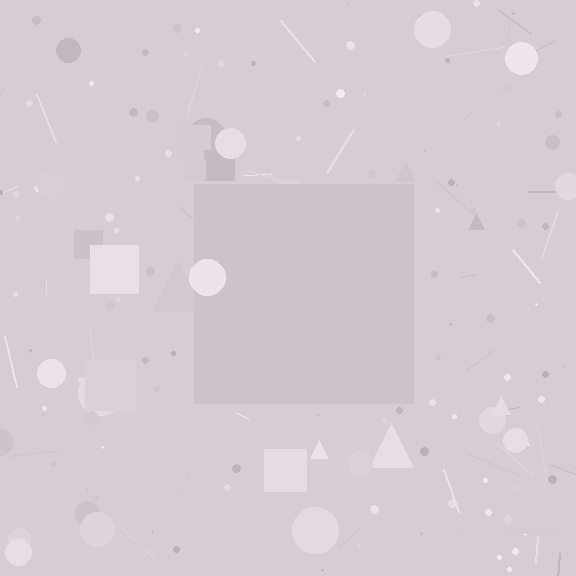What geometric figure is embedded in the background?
A square is embedded in the background.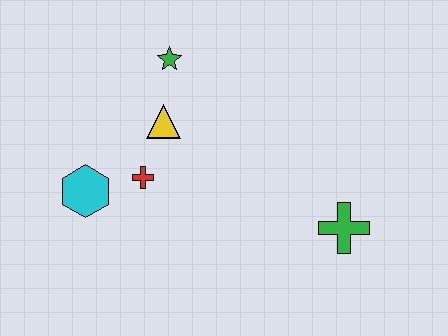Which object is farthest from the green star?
The green cross is farthest from the green star.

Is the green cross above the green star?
No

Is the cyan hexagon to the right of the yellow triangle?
No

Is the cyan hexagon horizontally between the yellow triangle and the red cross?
No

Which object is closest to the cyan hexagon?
The red cross is closest to the cyan hexagon.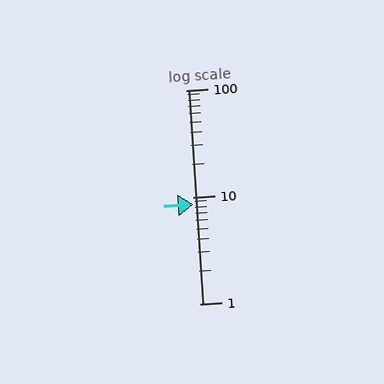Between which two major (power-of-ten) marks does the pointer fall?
The pointer is between 1 and 10.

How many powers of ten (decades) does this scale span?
The scale spans 2 decades, from 1 to 100.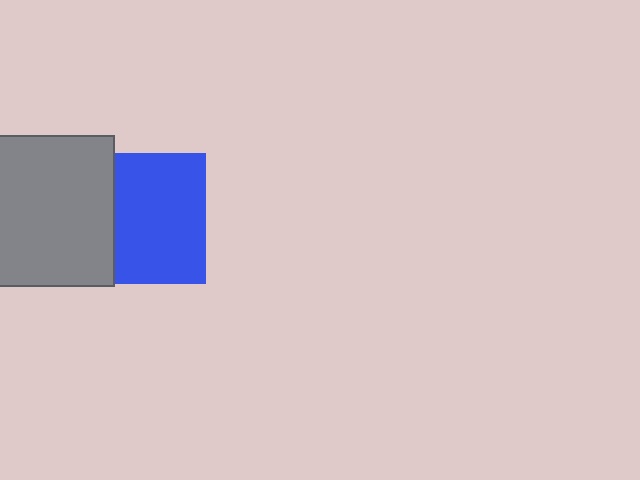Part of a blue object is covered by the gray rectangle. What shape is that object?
It is a square.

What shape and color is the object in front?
The object in front is a gray rectangle.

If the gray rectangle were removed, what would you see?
You would see the complete blue square.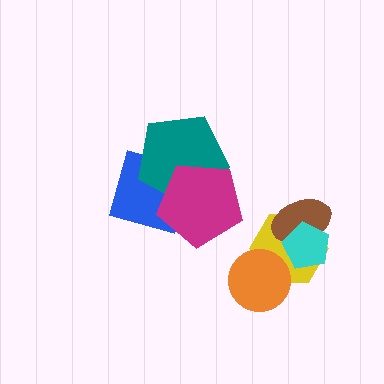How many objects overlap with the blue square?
2 objects overlap with the blue square.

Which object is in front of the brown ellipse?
The cyan pentagon is in front of the brown ellipse.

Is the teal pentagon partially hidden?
Yes, it is partially covered by another shape.